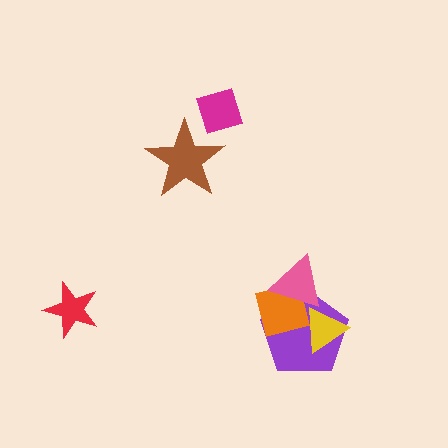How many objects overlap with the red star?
0 objects overlap with the red star.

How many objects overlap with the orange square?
3 objects overlap with the orange square.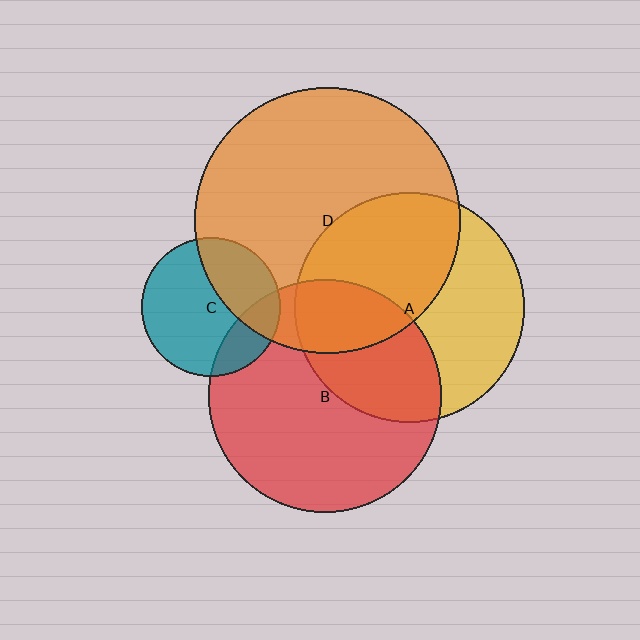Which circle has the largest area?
Circle D (orange).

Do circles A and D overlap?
Yes.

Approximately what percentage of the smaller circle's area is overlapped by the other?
Approximately 45%.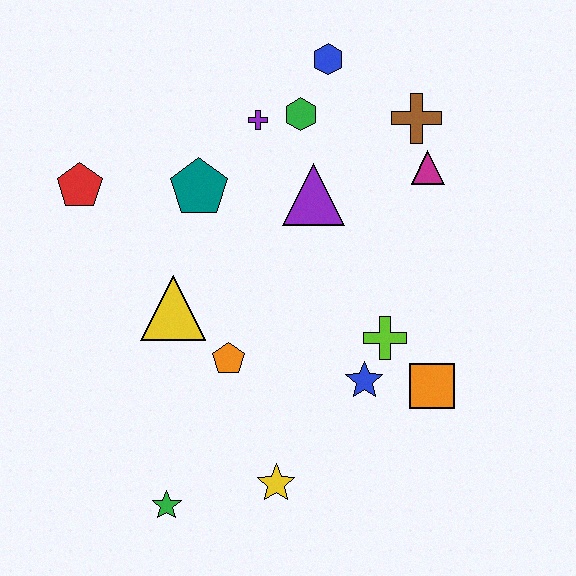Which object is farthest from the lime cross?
The red pentagon is farthest from the lime cross.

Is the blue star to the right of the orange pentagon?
Yes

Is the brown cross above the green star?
Yes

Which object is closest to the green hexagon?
The purple cross is closest to the green hexagon.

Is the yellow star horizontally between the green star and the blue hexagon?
Yes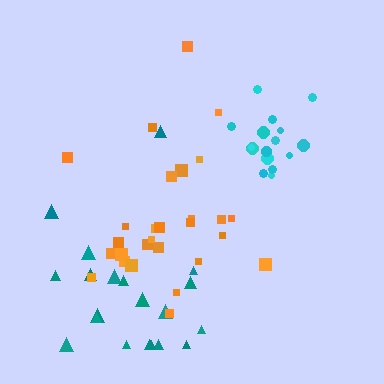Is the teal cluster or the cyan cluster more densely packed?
Cyan.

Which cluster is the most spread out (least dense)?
Teal.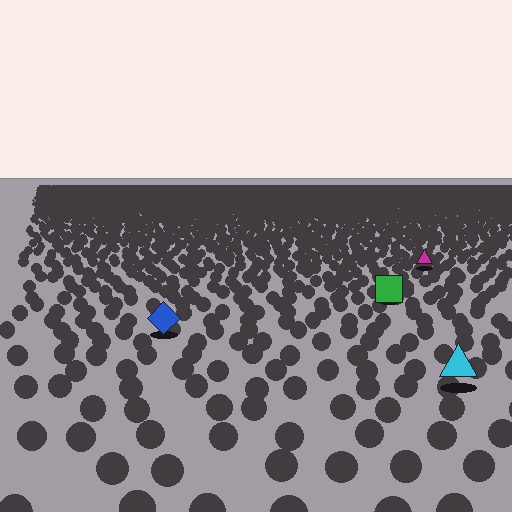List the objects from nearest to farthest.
From nearest to farthest: the cyan triangle, the blue diamond, the green square, the magenta triangle.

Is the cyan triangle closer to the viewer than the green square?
Yes. The cyan triangle is closer — you can tell from the texture gradient: the ground texture is coarser near it.